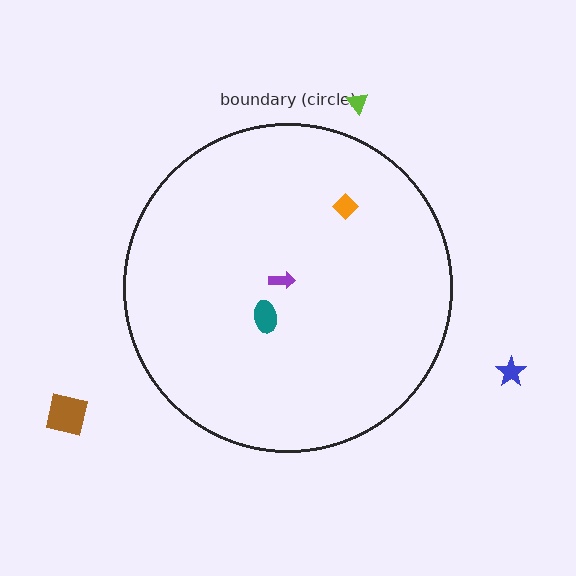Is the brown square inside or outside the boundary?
Outside.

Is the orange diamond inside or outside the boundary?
Inside.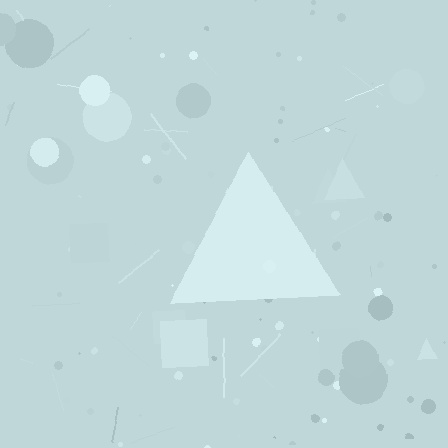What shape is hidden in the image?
A triangle is hidden in the image.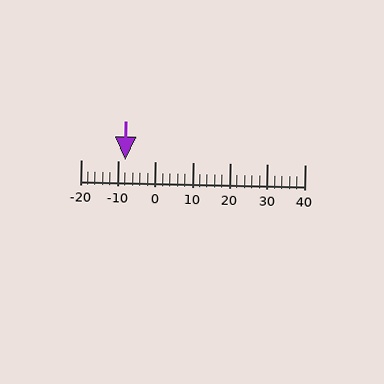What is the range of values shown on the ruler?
The ruler shows values from -20 to 40.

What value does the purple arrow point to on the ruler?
The purple arrow points to approximately -8.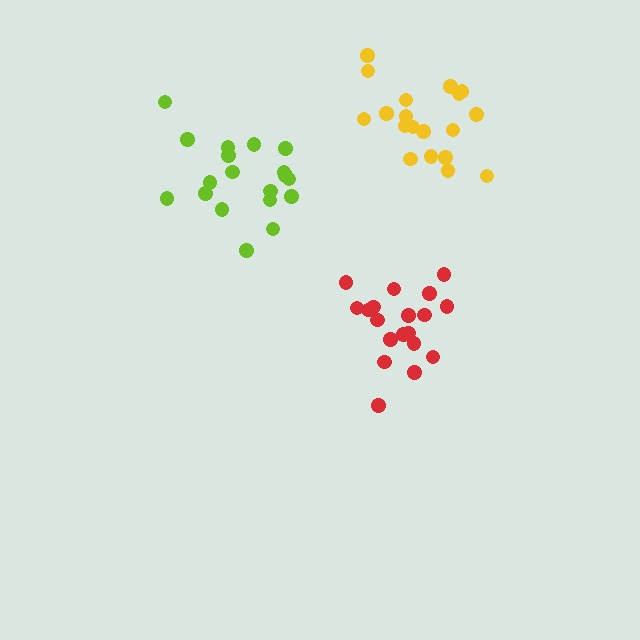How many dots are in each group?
Group 1: 19 dots, Group 2: 19 dots, Group 3: 19 dots (57 total).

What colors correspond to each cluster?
The clusters are colored: yellow, red, lime.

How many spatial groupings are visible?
There are 3 spatial groupings.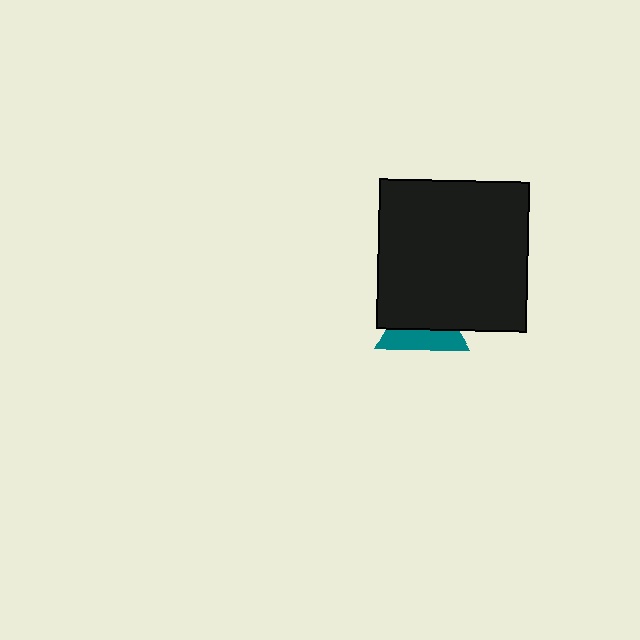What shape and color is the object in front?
The object in front is a black square.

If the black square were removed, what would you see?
You would see the complete teal triangle.